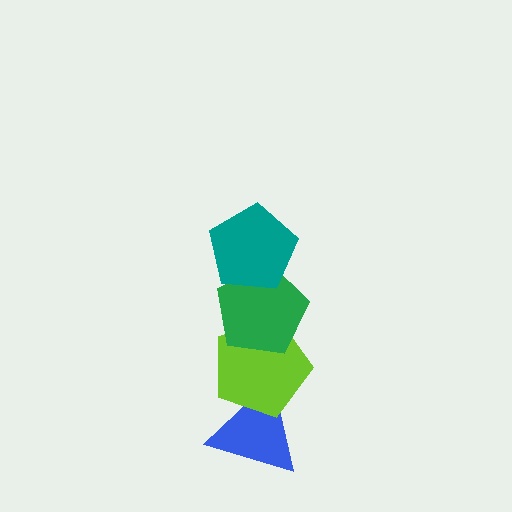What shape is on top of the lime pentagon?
The green pentagon is on top of the lime pentagon.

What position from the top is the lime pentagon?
The lime pentagon is 3rd from the top.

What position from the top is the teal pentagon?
The teal pentagon is 1st from the top.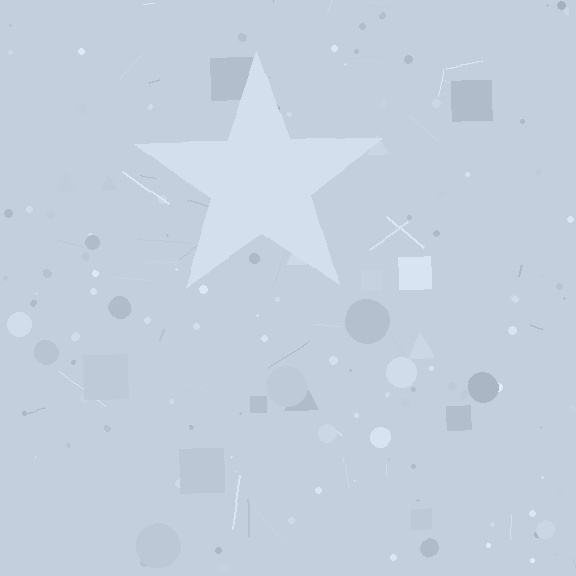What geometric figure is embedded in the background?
A star is embedded in the background.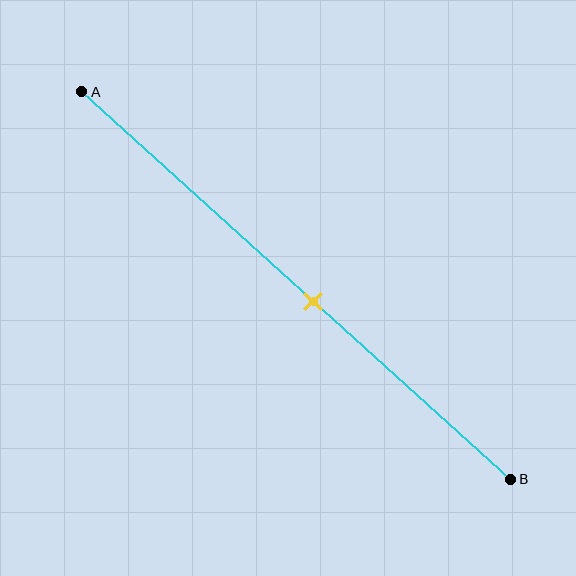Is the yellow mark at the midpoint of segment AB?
No, the mark is at about 55% from A, not at the 50% midpoint.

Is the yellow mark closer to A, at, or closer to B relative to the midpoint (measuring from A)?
The yellow mark is closer to point B than the midpoint of segment AB.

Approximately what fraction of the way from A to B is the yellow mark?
The yellow mark is approximately 55% of the way from A to B.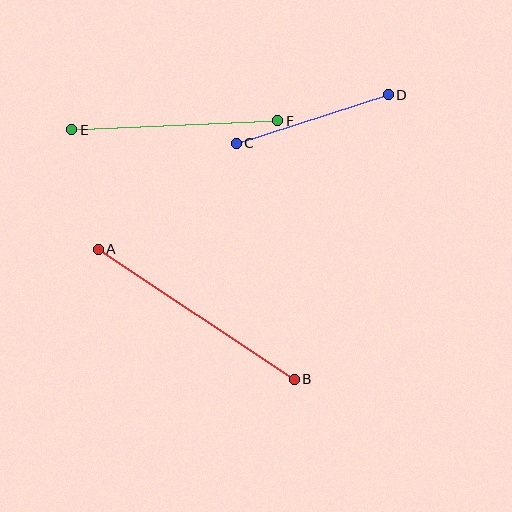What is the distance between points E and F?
The distance is approximately 206 pixels.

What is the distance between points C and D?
The distance is approximately 160 pixels.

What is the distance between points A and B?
The distance is approximately 235 pixels.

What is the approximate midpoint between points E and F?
The midpoint is at approximately (175, 125) pixels.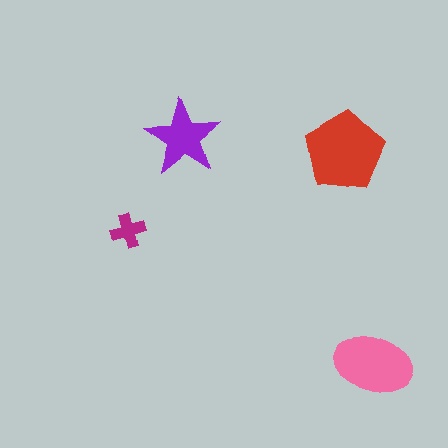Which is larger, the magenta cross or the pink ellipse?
The pink ellipse.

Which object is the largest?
The red pentagon.